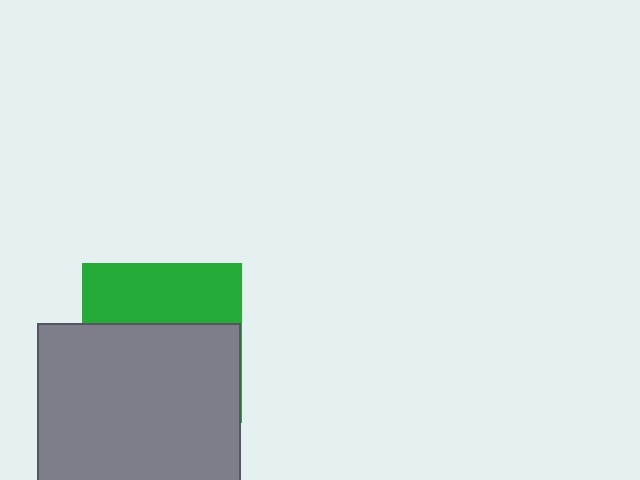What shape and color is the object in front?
The object in front is a gray square.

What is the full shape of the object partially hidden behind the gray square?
The partially hidden object is a green square.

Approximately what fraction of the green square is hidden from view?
Roughly 62% of the green square is hidden behind the gray square.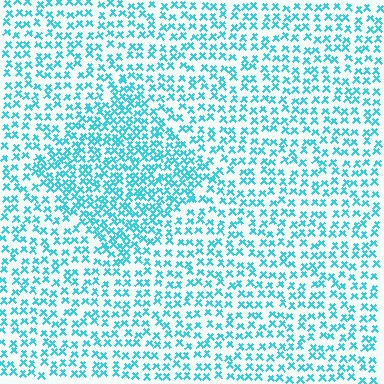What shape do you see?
I see a diamond.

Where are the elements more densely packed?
The elements are more densely packed inside the diamond boundary.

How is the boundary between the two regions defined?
The boundary is defined by a change in element density (approximately 1.7x ratio). All elements are the same color, size, and shape.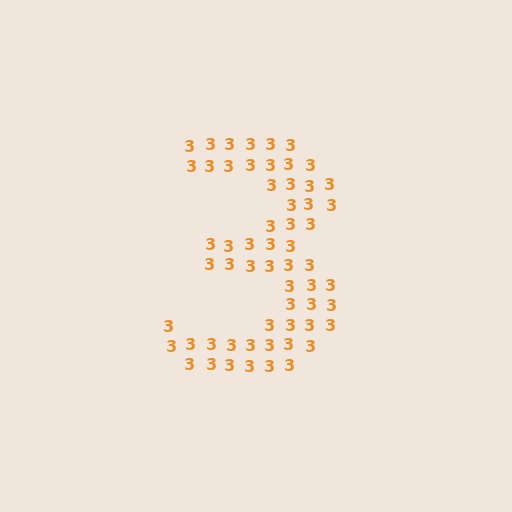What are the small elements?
The small elements are digit 3's.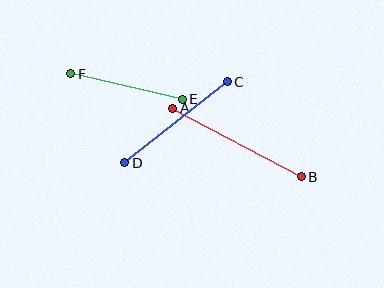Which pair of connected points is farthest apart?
Points A and B are farthest apart.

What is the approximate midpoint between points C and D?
The midpoint is at approximately (176, 122) pixels.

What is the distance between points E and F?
The distance is approximately 115 pixels.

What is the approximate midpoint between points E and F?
The midpoint is at approximately (126, 87) pixels.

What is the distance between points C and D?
The distance is approximately 131 pixels.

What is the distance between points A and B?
The distance is approximately 145 pixels.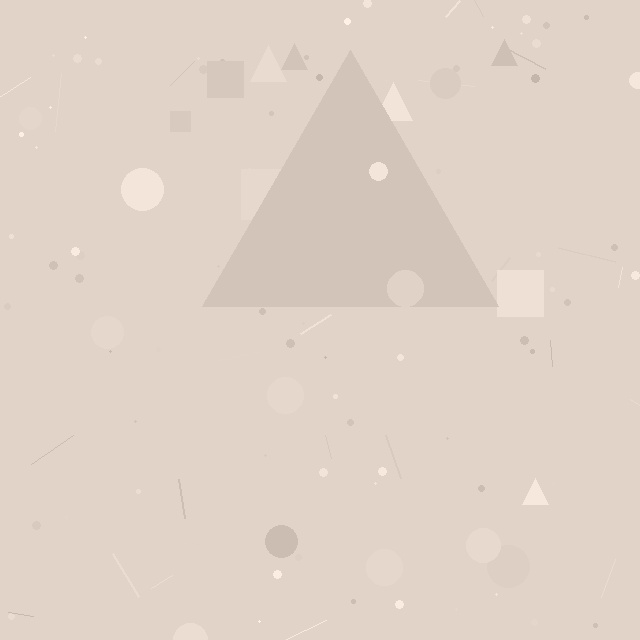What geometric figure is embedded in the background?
A triangle is embedded in the background.